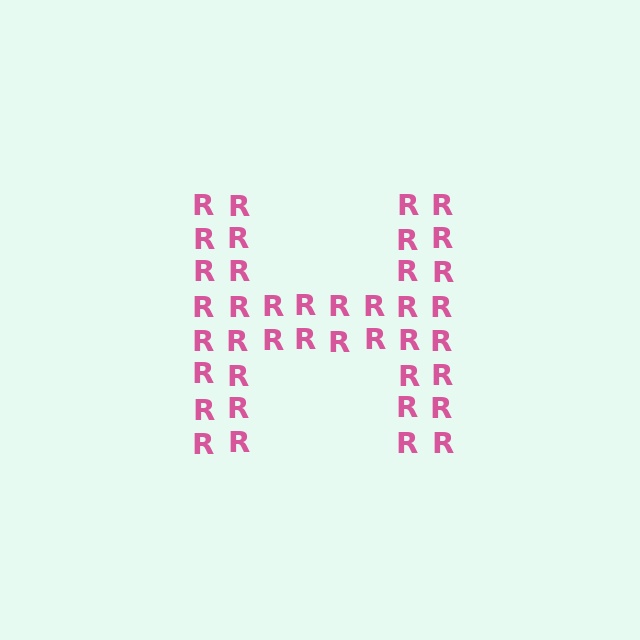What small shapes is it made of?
It is made of small letter R's.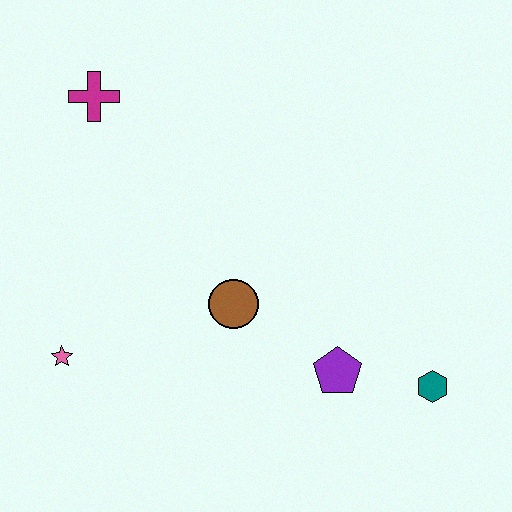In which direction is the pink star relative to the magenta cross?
The pink star is below the magenta cross.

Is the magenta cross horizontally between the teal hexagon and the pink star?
Yes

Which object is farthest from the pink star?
The teal hexagon is farthest from the pink star.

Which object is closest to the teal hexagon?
The purple pentagon is closest to the teal hexagon.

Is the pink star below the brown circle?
Yes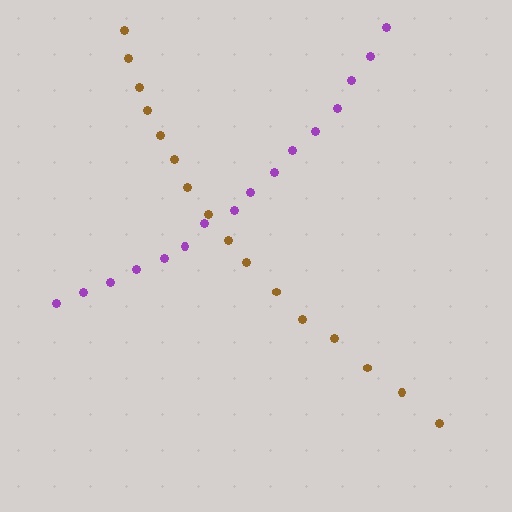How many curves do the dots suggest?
There are 2 distinct paths.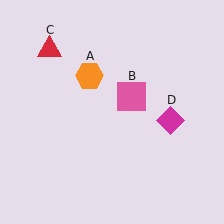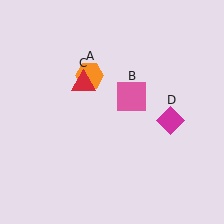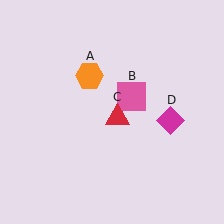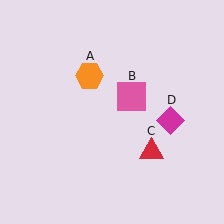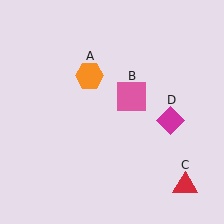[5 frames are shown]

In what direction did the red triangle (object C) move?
The red triangle (object C) moved down and to the right.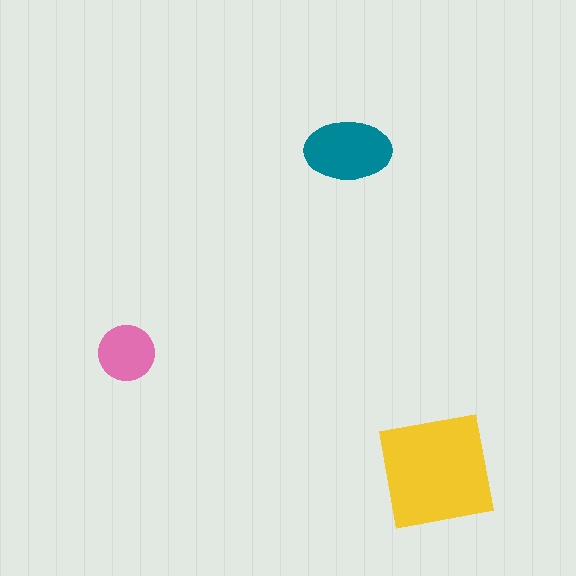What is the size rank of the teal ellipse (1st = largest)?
2nd.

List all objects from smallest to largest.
The pink circle, the teal ellipse, the yellow square.